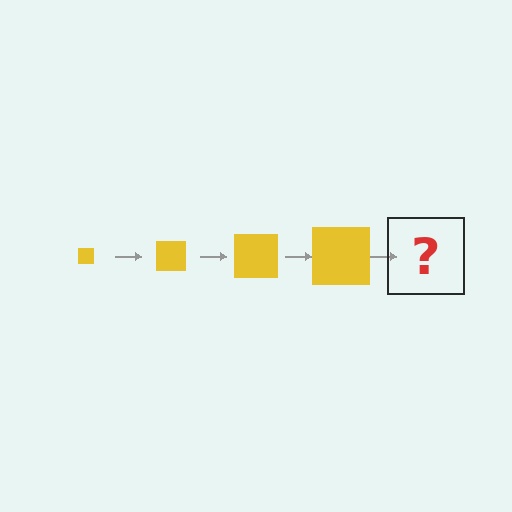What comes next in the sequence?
The next element should be a yellow square, larger than the previous one.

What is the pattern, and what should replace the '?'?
The pattern is that the square gets progressively larger each step. The '?' should be a yellow square, larger than the previous one.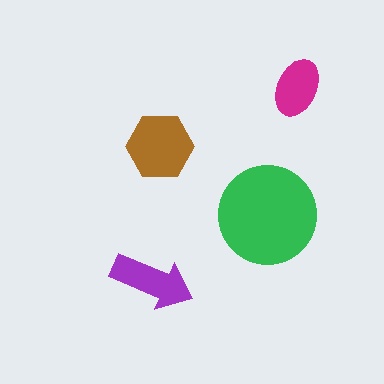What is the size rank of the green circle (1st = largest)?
1st.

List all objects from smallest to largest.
The magenta ellipse, the purple arrow, the brown hexagon, the green circle.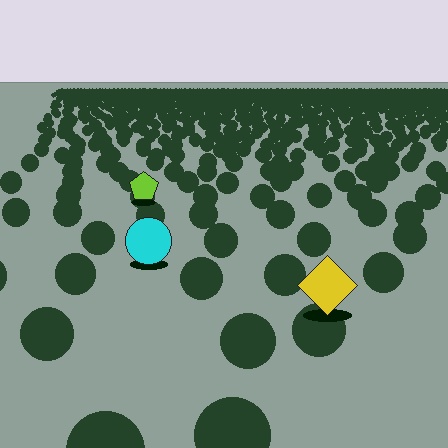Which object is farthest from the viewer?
The lime pentagon is farthest from the viewer. It appears smaller and the ground texture around it is denser.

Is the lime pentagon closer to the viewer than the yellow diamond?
No. The yellow diamond is closer — you can tell from the texture gradient: the ground texture is coarser near it.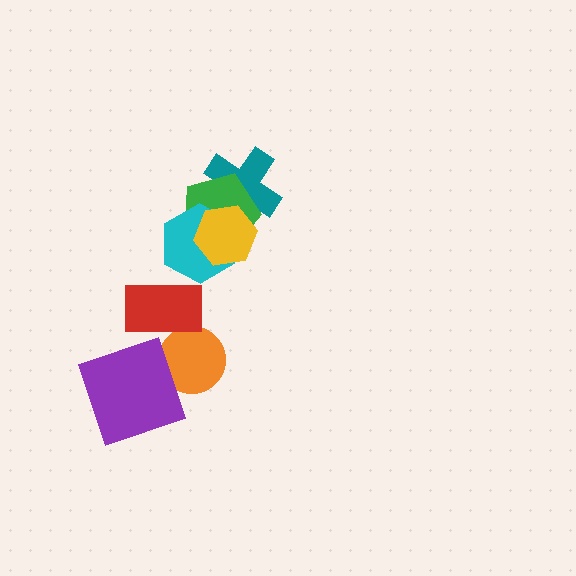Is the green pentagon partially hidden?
Yes, it is partially covered by another shape.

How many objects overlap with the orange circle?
2 objects overlap with the orange circle.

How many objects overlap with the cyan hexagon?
2 objects overlap with the cyan hexagon.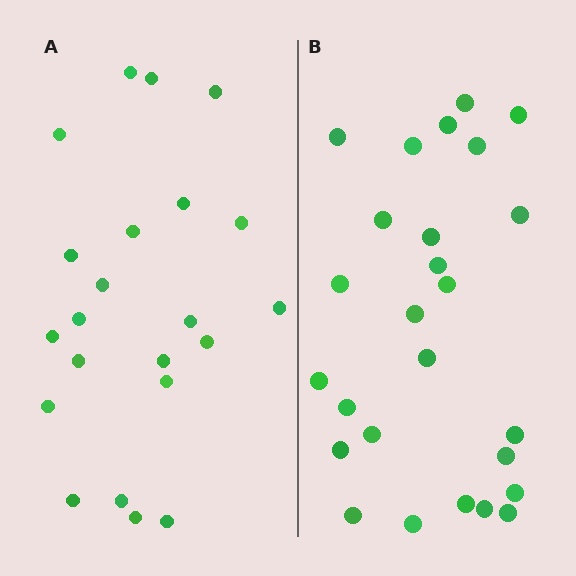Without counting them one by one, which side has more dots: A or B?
Region B (the right region) has more dots.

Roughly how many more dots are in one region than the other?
Region B has about 4 more dots than region A.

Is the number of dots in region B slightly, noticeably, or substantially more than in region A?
Region B has only slightly more — the two regions are fairly close. The ratio is roughly 1.2 to 1.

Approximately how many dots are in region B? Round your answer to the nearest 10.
About 30 dots. (The exact count is 26, which rounds to 30.)